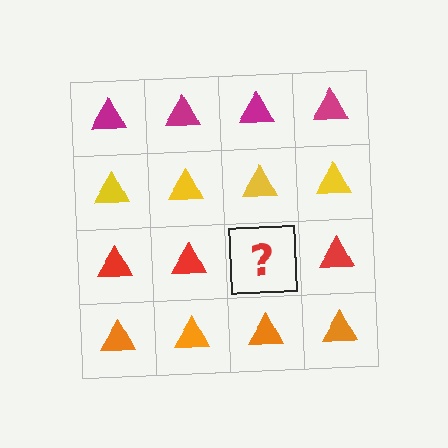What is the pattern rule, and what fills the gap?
The rule is that each row has a consistent color. The gap should be filled with a red triangle.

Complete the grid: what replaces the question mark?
The question mark should be replaced with a red triangle.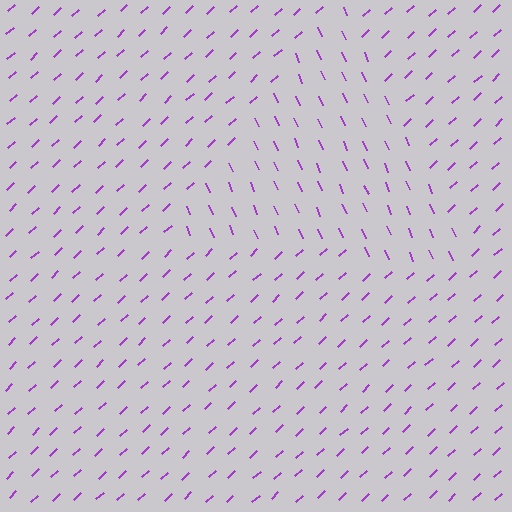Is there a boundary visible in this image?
Yes, there is a texture boundary formed by a change in line orientation.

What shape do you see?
I see a triangle.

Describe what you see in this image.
The image is filled with small purple line segments. A triangle region in the image has lines oriented differently from the surrounding lines, creating a visible texture boundary.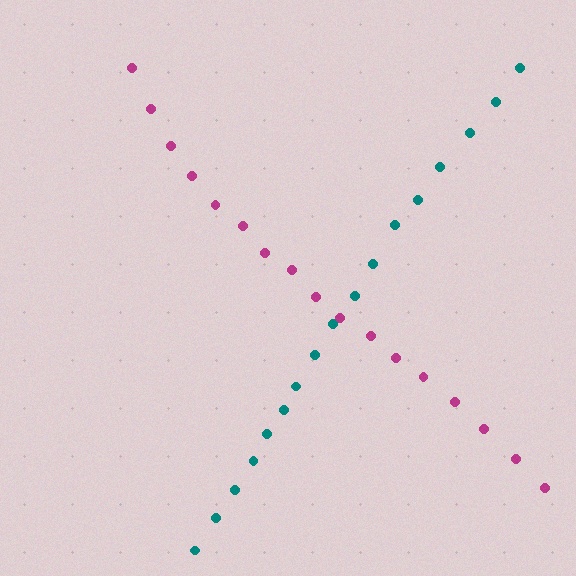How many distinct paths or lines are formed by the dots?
There are 2 distinct paths.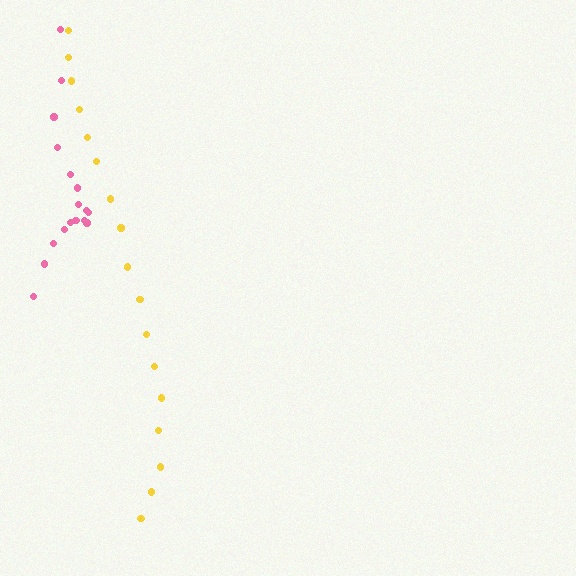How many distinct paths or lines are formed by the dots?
There are 2 distinct paths.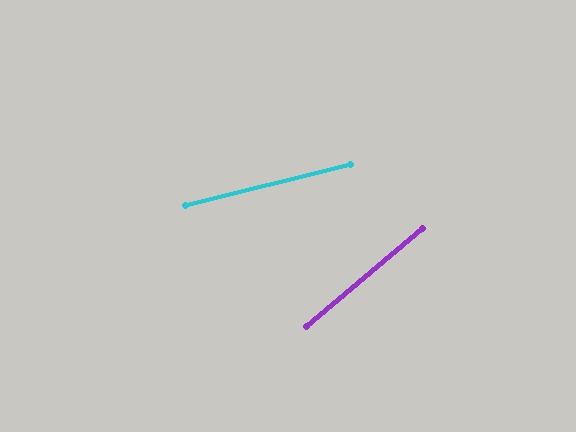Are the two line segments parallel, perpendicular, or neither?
Neither parallel nor perpendicular — they differ by about 26°.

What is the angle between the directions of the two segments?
Approximately 26 degrees.